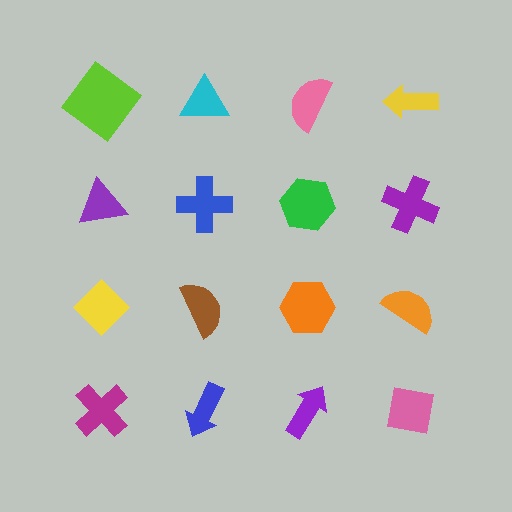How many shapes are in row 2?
4 shapes.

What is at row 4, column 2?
A blue arrow.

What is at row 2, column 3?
A green hexagon.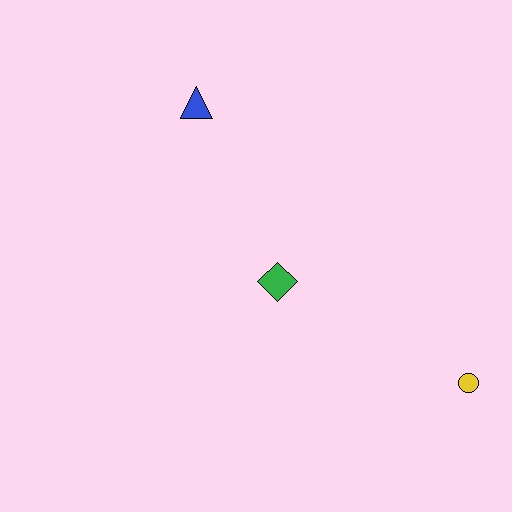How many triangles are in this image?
There is 1 triangle.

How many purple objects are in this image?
There are no purple objects.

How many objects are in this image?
There are 3 objects.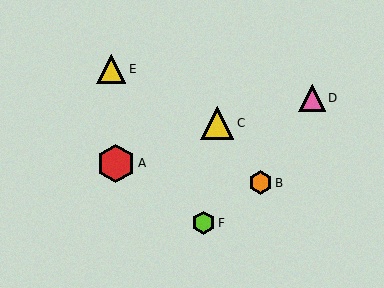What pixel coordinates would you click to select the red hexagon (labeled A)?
Click at (116, 163) to select the red hexagon A.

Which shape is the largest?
The red hexagon (labeled A) is the largest.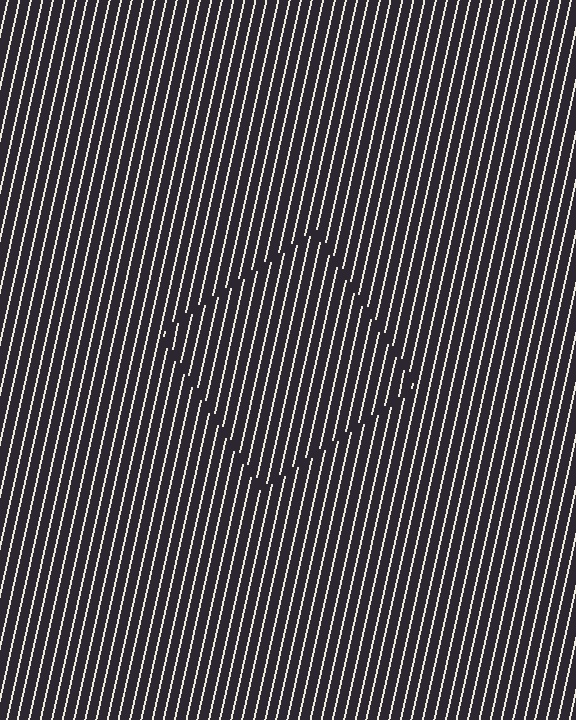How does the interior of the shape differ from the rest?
The interior of the shape contains the same grating, shifted by half a period — the contour is defined by the phase discontinuity where line-ends from the inner and outer gratings abut.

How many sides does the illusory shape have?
4 sides — the line-ends trace a square.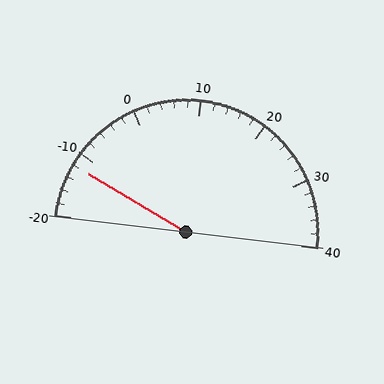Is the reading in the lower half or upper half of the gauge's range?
The reading is in the lower half of the range (-20 to 40).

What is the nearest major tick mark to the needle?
The nearest major tick mark is -10.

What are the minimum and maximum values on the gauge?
The gauge ranges from -20 to 40.